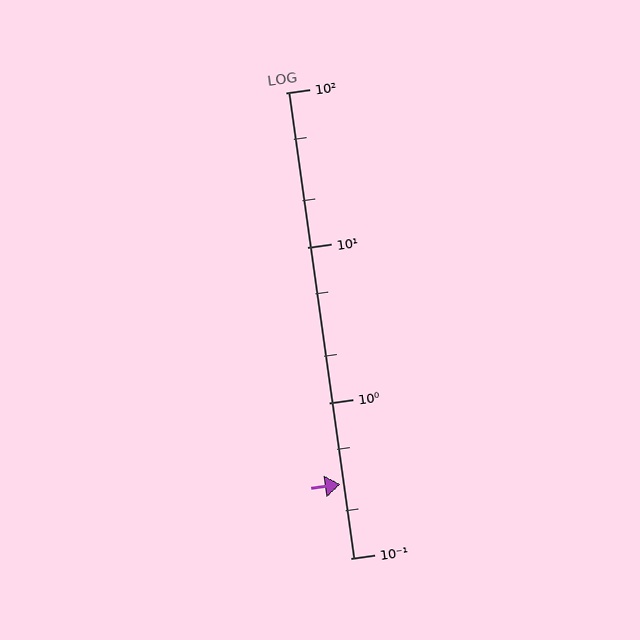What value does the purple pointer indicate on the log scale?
The pointer indicates approximately 0.3.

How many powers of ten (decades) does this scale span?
The scale spans 3 decades, from 0.1 to 100.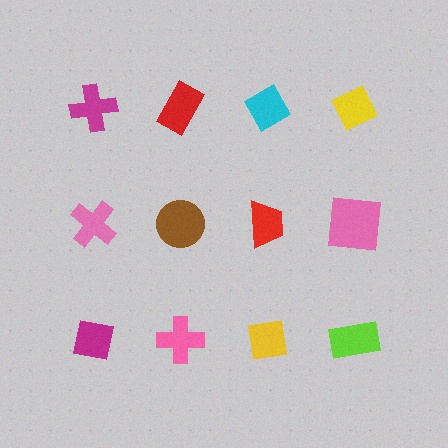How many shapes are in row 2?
4 shapes.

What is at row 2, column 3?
A red trapezoid.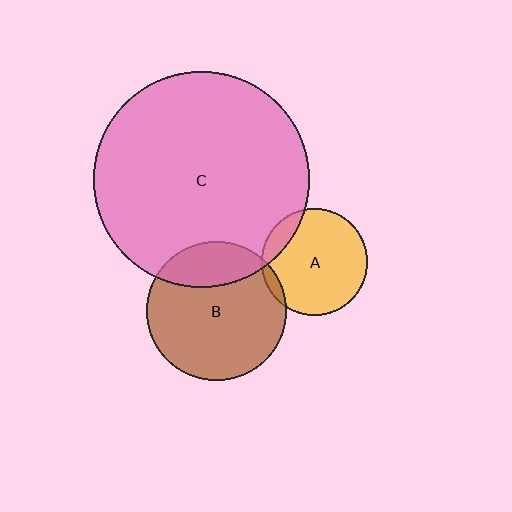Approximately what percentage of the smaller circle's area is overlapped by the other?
Approximately 25%.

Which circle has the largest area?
Circle C (pink).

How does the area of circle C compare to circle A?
Approximately 4.1 times.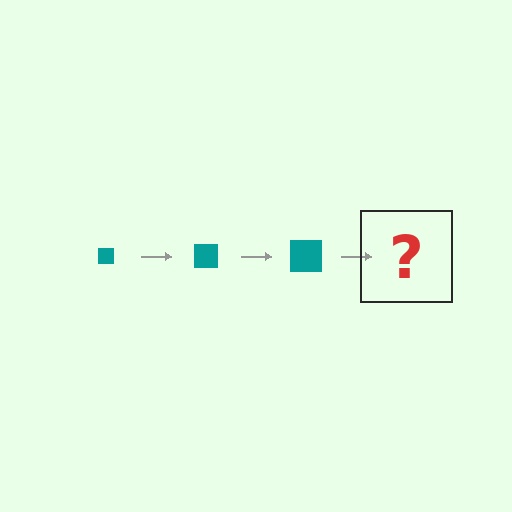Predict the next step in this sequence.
The next step is a teal square, larger than the previous one.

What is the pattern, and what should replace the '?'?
The pattern is that the square gets progressively larger each step. The '?' should be a teal square, larger than the previous one.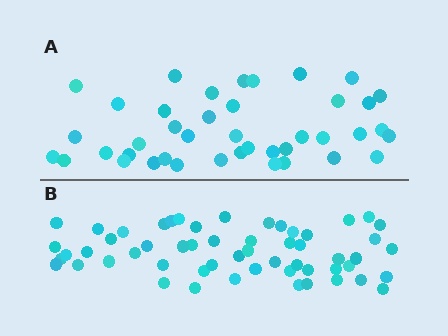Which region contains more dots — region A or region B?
Region B (the bottom region) has more dots.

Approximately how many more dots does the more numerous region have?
Region B has approximately 15 more dots than region A.